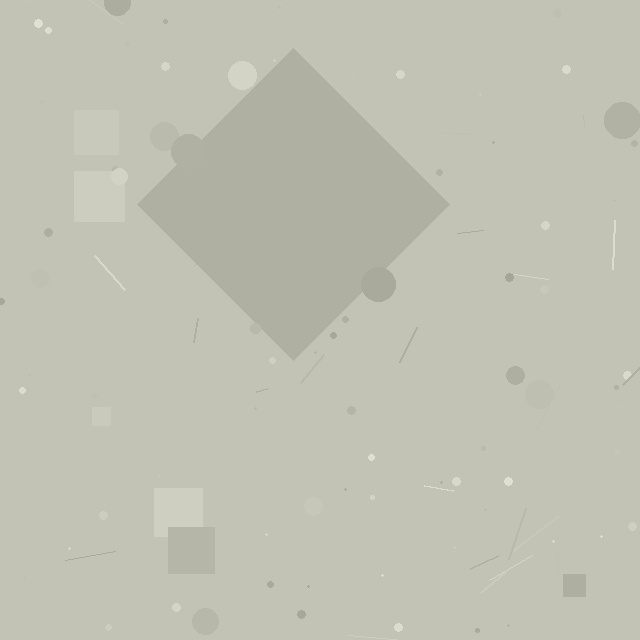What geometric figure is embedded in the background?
A diamond is embedded in the background.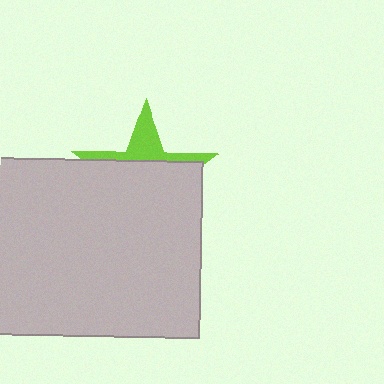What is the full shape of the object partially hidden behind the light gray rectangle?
The partially hidden object is a lime star.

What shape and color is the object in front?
The object in front is a light gray rectangle.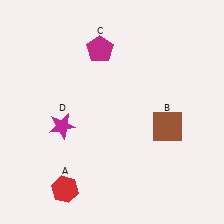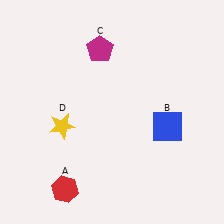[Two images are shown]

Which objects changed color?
B changed from brown to blue. D changed from magenta to yellow.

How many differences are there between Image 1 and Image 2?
There are 2 differences between the two images.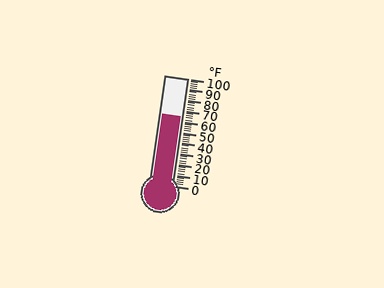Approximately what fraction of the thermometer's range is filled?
The thermometer is filled to approximately 65% of its range.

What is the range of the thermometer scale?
The thermometer scale ranges from 0°F to 100°F.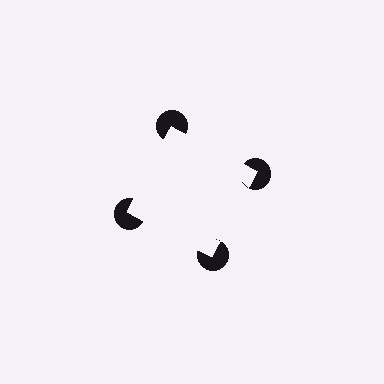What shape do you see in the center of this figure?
An illusory square — its edges are inferred from the aligned wedge cuts in the pac-man discs, not physically drawn.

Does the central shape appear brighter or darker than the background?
It typically appears slightly brighter than the background, even though no actual brightness change is drawn.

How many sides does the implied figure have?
4 sides.